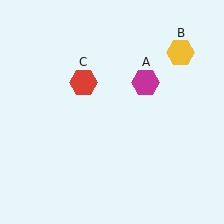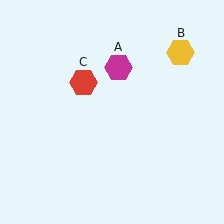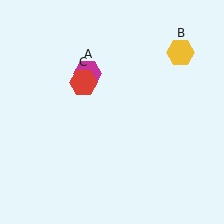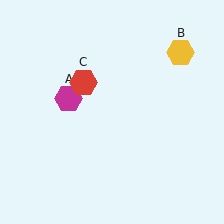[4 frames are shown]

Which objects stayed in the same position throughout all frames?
Yellow hexagon (object B) and red hexagon (object C) remained stationary.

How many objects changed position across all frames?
1 object changed position: magenta hexagon (object A).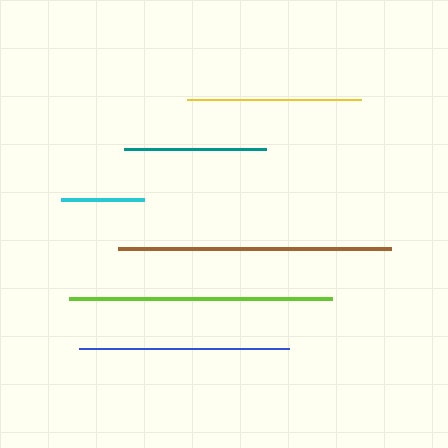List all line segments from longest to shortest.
From longest to shortest: brown, lime, blue, yellow, teal, cyan.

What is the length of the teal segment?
The teal segment is approximately 142 pixels long.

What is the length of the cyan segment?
The cyan segment is approximately 83 pixels long.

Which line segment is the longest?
The brown line is the longest at approximately 273 pixels.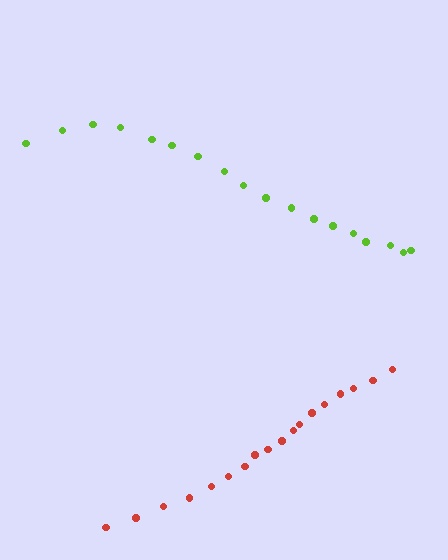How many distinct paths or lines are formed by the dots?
There are 2 distinct paths.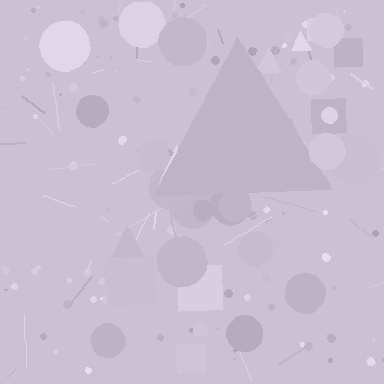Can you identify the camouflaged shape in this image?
The camouflaged shape is a triangle.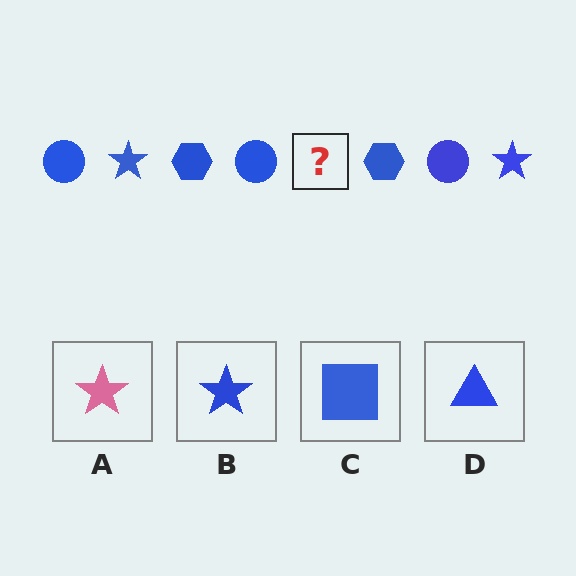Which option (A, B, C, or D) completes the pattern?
B.